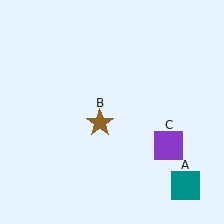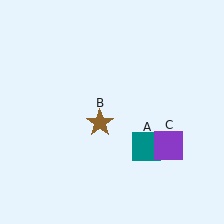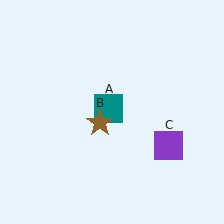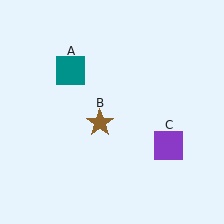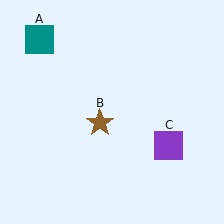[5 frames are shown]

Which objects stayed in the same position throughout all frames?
Brown star (object B) and purple square (object C) remained stationary.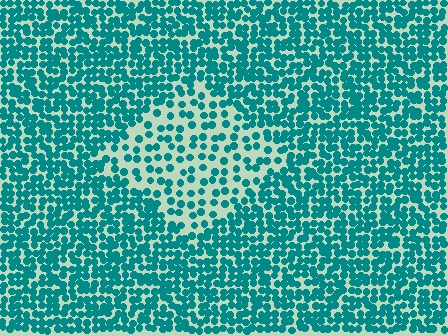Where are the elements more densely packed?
The elements are more densely packed outside the diamond boundary.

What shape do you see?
I see a diamond.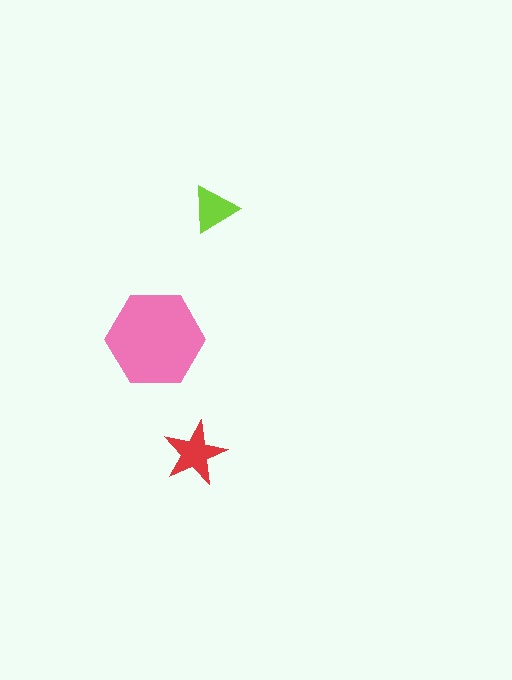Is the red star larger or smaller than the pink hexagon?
Smaller.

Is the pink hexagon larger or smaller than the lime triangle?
Larger.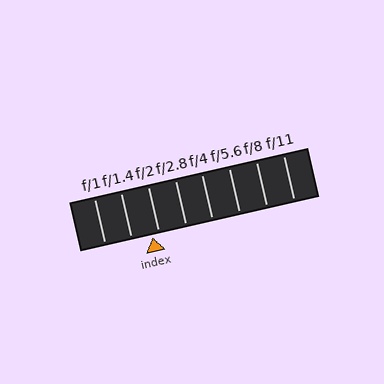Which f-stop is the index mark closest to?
The index mark is closest to f/2.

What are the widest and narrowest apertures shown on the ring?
The widest aperture shown is f/1 and the narrowest is f/11.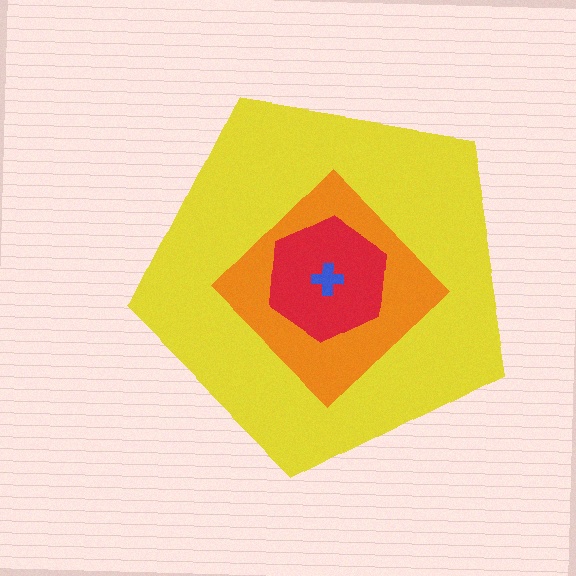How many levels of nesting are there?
4.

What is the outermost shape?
The yellow pentagon.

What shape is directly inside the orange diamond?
The red hexagon.